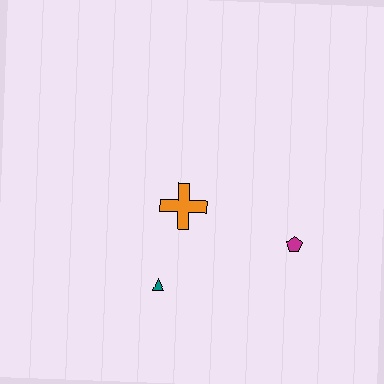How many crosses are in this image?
There is 1 cross.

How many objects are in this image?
There are 3 objects.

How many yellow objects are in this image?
There are no yellow objects.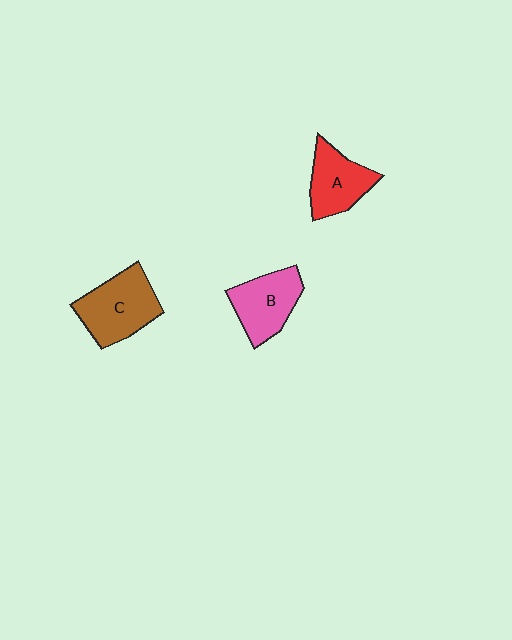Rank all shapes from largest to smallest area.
From largest to smallest: C (brown), B (pink), A (red).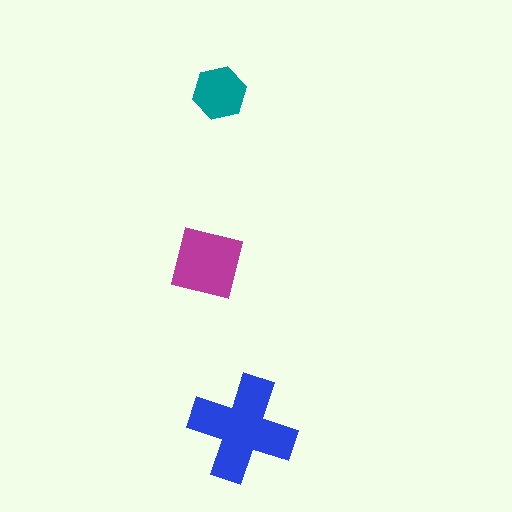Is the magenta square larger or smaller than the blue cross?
Smaller.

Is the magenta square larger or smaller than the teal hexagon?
Larger.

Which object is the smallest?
The teal hexagon.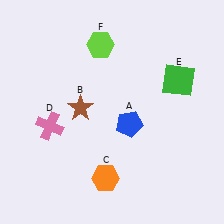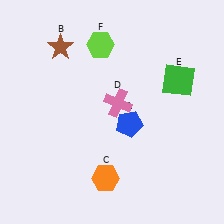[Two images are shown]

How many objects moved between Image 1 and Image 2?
2 objects moved between the two images.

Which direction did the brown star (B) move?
The brown star (B) moved up.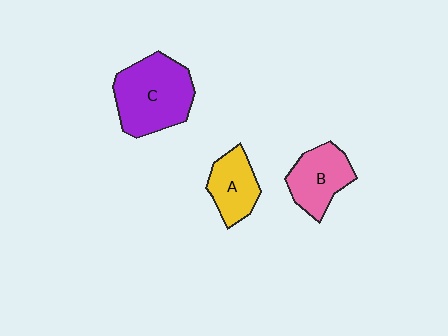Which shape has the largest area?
Shape C (purple).